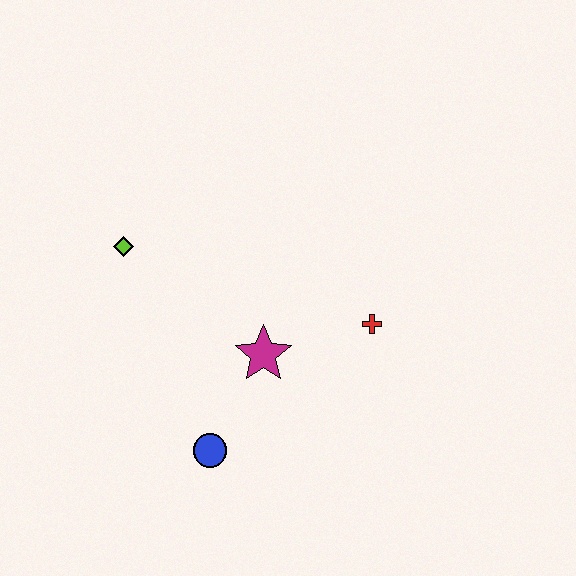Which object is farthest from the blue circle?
The lime diamond is farthest from the blue circle.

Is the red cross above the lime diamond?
No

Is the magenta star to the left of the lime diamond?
No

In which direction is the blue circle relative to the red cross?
The blue circle is to the left of the red cross.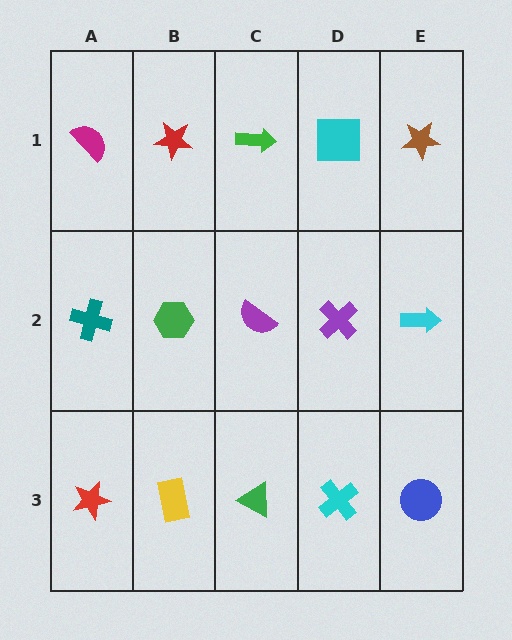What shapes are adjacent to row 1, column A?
A teal cross (row 2, column A), a red star (row 1, column B).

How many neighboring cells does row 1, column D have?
3.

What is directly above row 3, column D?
A purple cross.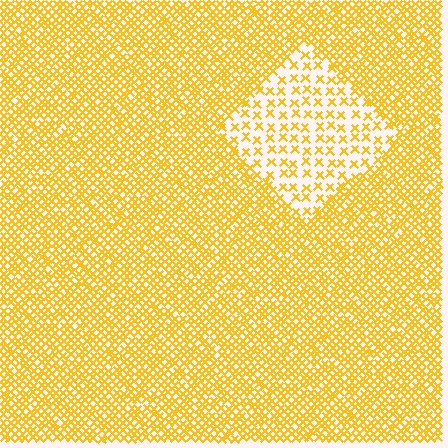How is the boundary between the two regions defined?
The boundary is defined by a change in element density (approximately 2.6x ratio). All elements are the same color, size, and shape.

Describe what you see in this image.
The image contains small yellow elements arranged at two different densities. A diamond-shaped region is visible where the elements are less densely packed than the surrounding area.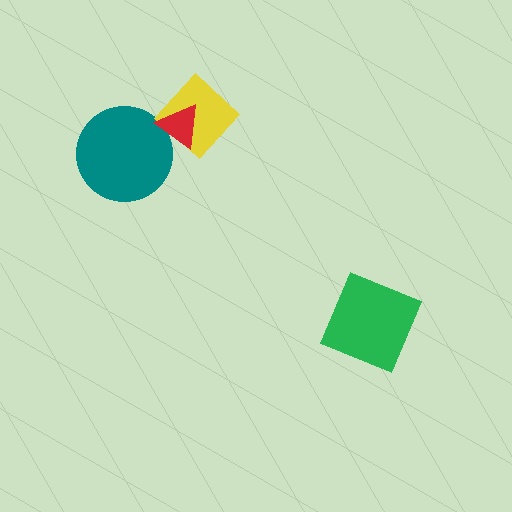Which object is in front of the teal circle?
The red triangle is in front of the teal circle.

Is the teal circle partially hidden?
Yes, it is partially covered by another shape.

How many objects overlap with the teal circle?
1 object overlaps with the teal circle.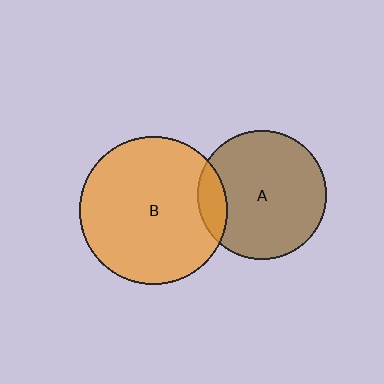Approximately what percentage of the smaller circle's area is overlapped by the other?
Approximately 15%.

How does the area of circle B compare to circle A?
Approximately 1.3 times.